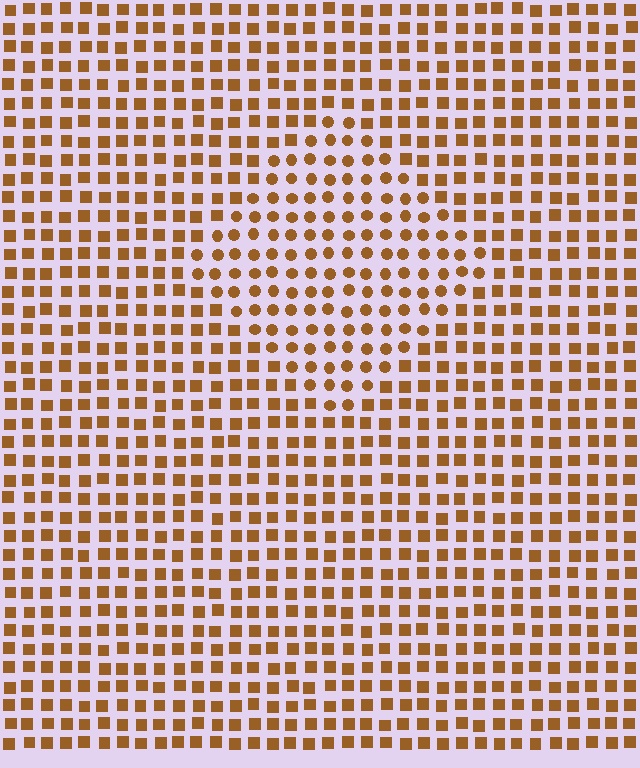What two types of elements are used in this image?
The image uses circles inside the diamond region and squares outside it.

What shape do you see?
I see a diamond.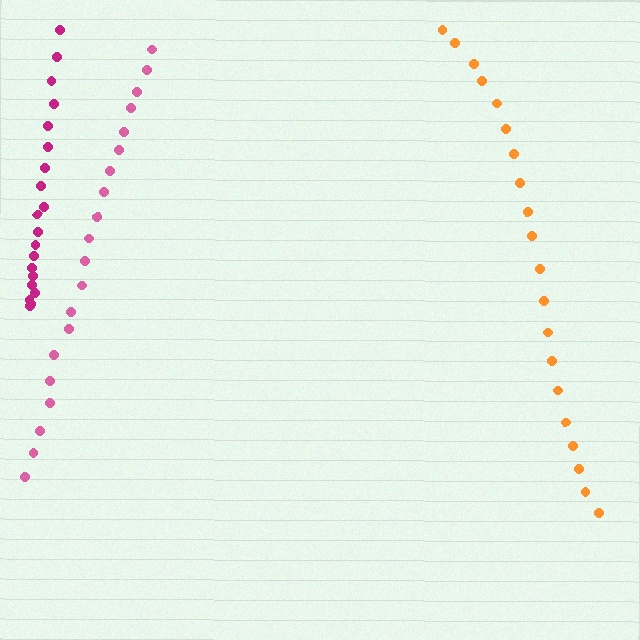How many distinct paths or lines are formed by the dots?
There are 3 distinct paths.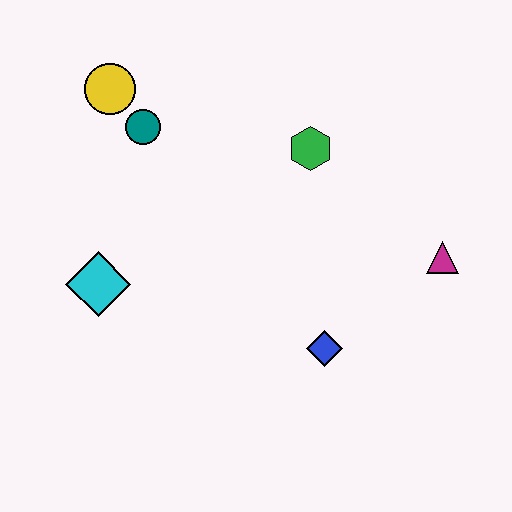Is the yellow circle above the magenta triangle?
Yes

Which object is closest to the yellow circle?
The teal circle is closest to the yellow circle.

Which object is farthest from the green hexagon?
The cyan diamond is farthest from the green hexagon.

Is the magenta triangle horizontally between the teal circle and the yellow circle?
No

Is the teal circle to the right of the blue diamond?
No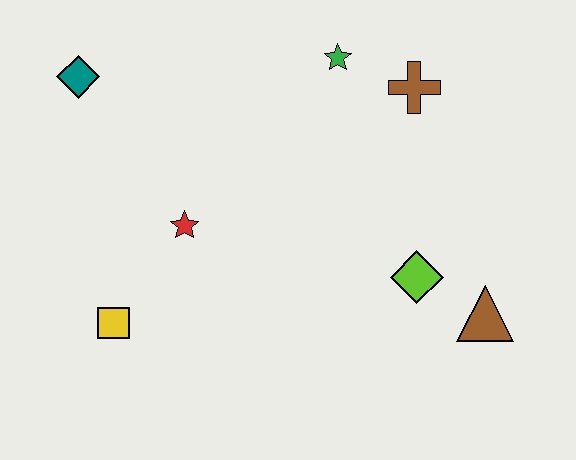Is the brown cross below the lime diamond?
No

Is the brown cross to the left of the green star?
No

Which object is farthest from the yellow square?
The brown cross is farthest from the yellow square.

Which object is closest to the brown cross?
The green star is closest to the brown cross.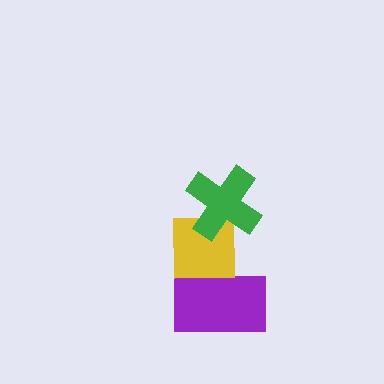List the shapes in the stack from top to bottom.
From top to bottom: the green cross, the yellow square, the purple rectangle.